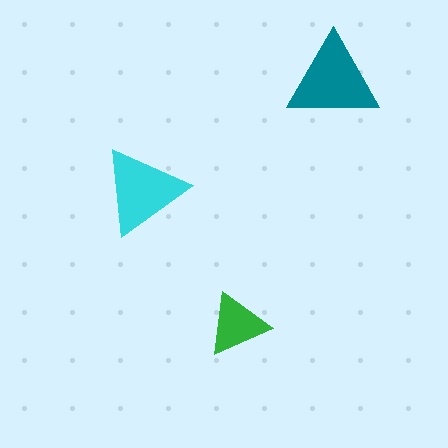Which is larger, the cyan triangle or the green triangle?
The cyan one.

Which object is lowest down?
The green triangle is bottommost.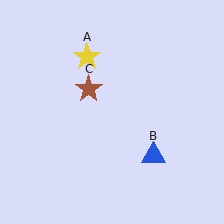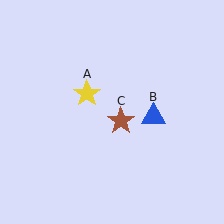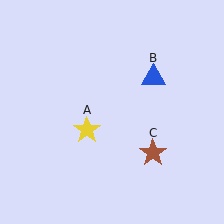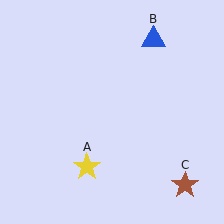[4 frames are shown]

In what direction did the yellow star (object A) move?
The yellow star (object A) moved down.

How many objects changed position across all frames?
3 objects changed position: yellow star (object A), blue triangle (object B), brown star (object C).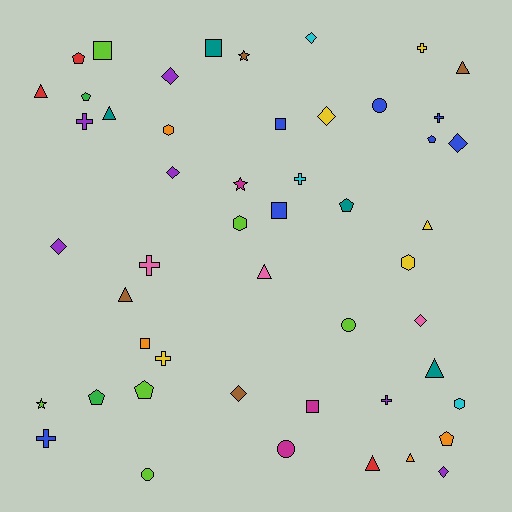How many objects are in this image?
There are 50 objects.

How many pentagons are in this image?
There are 7 pentagons.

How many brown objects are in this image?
There are 4 brown objects.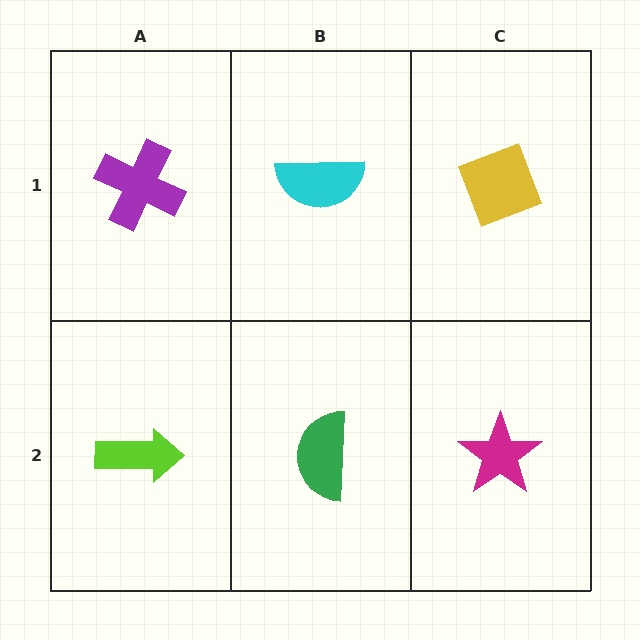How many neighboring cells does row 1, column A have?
2.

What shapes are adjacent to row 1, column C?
A magenta star (row 2, column C), a cyan semicircle (row 1, column B).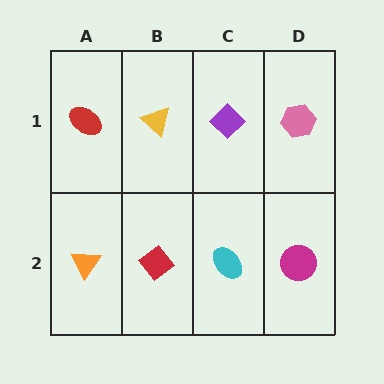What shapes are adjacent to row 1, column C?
A cyan ellipse (row 2, column C), a yellow triangle (row 1, column B), a pink hexagon (row 1, column D).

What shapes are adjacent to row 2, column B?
A yellow triangle (row 1, column B), an orange triangle (row 2, column A), a cyan ellipse (row 2, column C).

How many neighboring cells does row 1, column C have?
3.